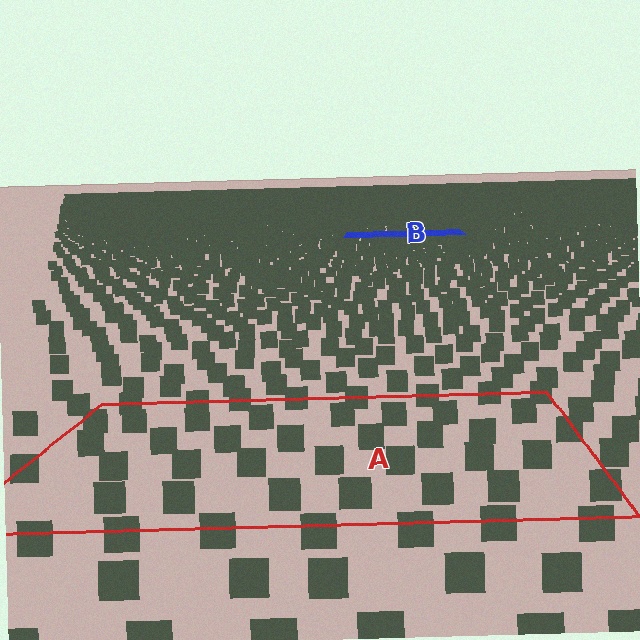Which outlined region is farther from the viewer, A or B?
Region B is farther from the viewer — the texture elements inside it appear smaller and more densely packed.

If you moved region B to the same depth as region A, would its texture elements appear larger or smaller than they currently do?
They would appear larger. At a closer depth, the same texture elements are projected at a bigger on-screen size.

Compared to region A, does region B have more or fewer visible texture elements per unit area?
Region B has more texture elements per unit area — they are packed more densely because it is farther away.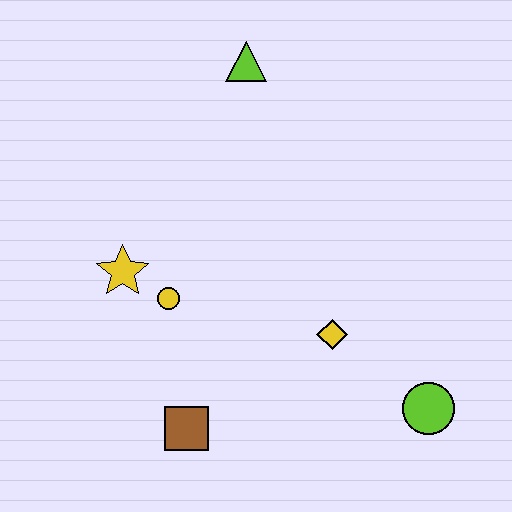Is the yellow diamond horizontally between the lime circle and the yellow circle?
Yes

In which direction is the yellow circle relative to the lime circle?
The yellow circle is to the left of the lime circle.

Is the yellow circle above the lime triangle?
No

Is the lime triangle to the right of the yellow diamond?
No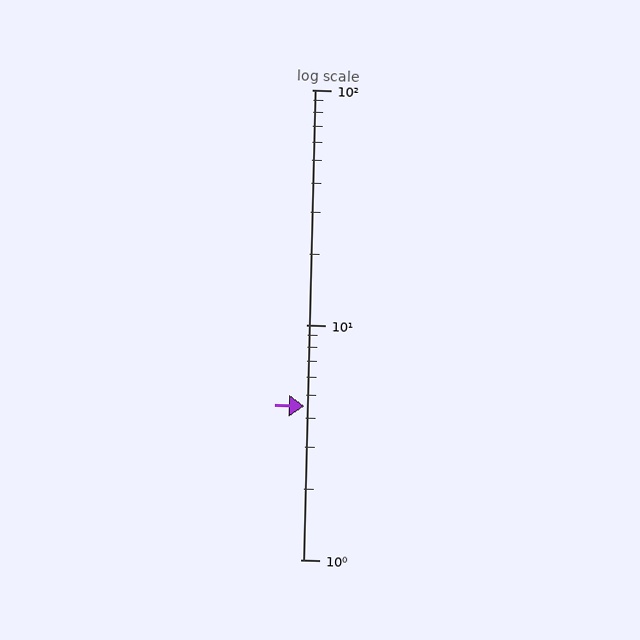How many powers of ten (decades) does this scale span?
The scale spans 2 decades, from 1 to 100.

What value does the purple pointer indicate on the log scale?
The pointer indicates approximately 4.5.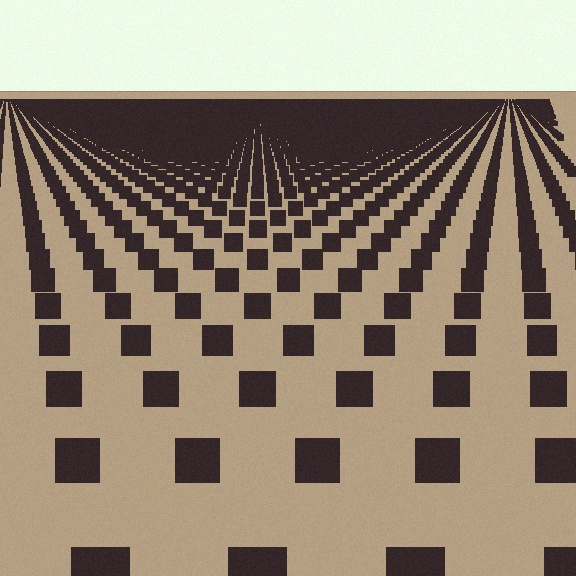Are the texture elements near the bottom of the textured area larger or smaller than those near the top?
Larger. Near the bottom, elements are closer to the viewer and appear at a bigger on-screen size.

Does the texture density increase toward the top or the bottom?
Density increases toward the top.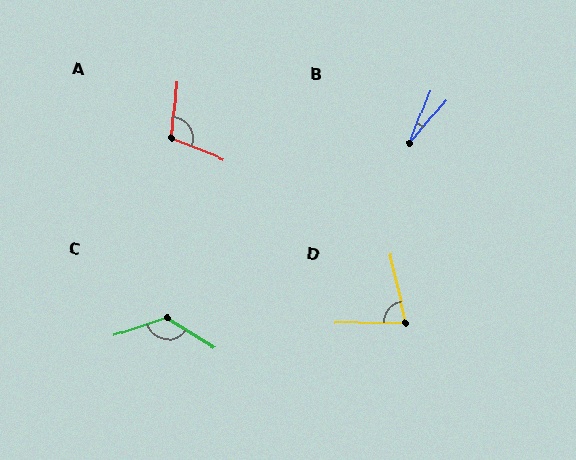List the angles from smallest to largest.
B (19°), D (77°), A (107°), C (129°).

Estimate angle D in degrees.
Approximately 77 degrees.